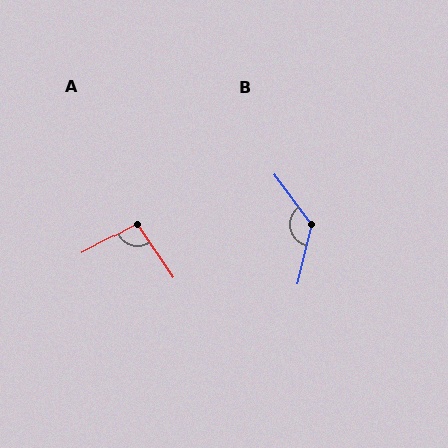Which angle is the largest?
B, at approximately 130 degrees.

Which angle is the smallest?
A, at approximately 97 degrees.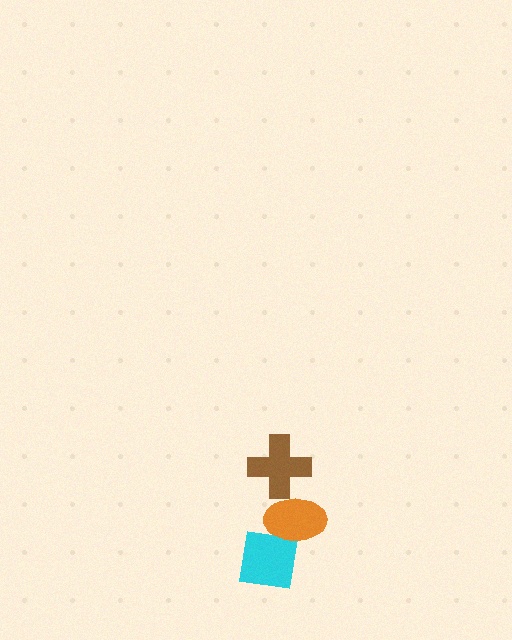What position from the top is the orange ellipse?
The orange ellipse is 2nd from the top.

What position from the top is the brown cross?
The brown cross is 1st from the top.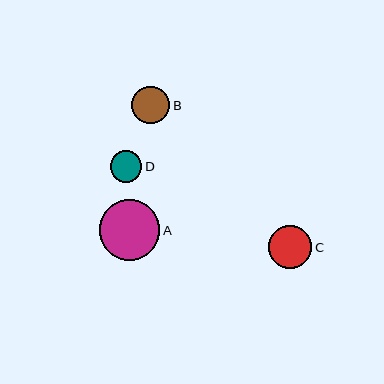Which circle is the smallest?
Circle D is the smallest with a size of approximately 32 pixels.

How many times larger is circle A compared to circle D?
Circle A is approximately 1.9 times the size of circle D.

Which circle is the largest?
Circle A is the largest with a size of approximately 61 pixels.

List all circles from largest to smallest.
From largest to smallest: A, C, B, D.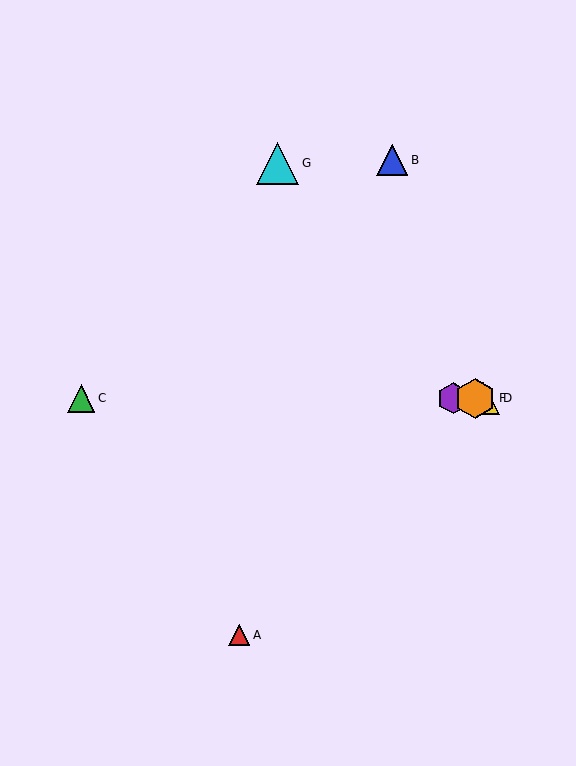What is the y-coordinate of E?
Object E is at y≈398.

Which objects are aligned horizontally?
Objects C, D, E, F are aligned horizontally.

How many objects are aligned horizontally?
4 objects (C, D, E, F) are aligned horizontally.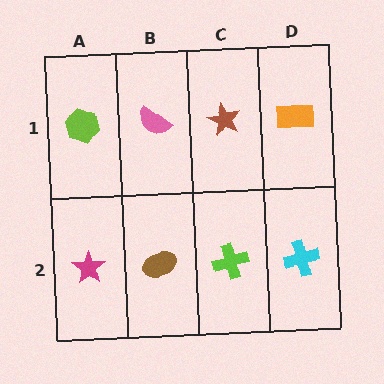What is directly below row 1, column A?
A magenta star.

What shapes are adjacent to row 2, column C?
A brown star (row 1, column C), a brown ellipse (row 2, column B), a cyan cross (row 2, column D).